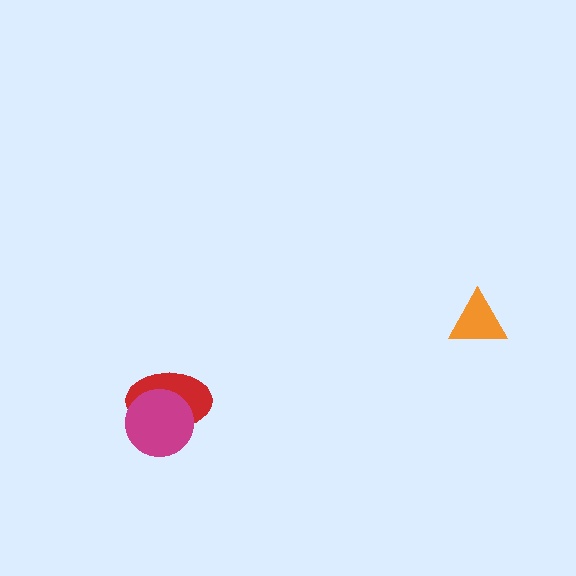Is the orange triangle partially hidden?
No, no other shape covers it.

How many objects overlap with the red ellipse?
1 object overlaps with the red ellipse.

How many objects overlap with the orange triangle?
0 objects overlap with the orange triangle.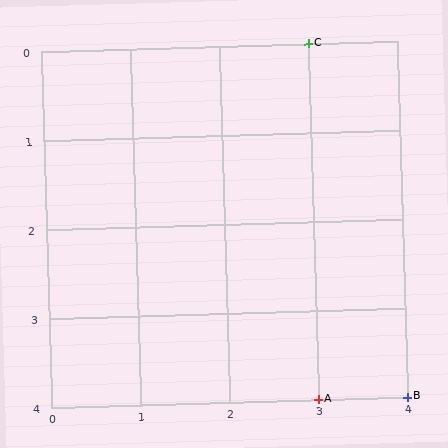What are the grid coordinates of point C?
Point C is at grid coordinates (3, 0).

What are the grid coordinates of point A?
Point A is at grid coordinates (3, 4).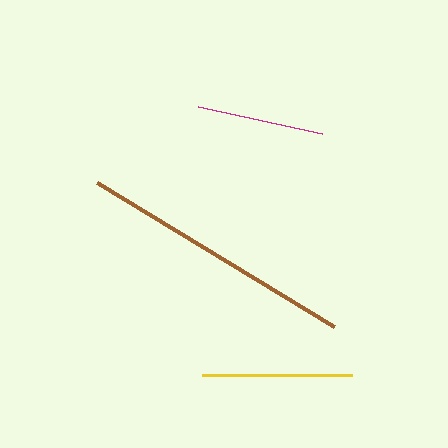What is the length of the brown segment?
The brown segment is approximately 277 pixels long.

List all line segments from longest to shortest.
From longest to shortest: brown, yellow, magenta.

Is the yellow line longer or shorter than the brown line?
The brown line is longer than the yellow line.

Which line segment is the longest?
The brown line is the longest at approximately 277 pixels.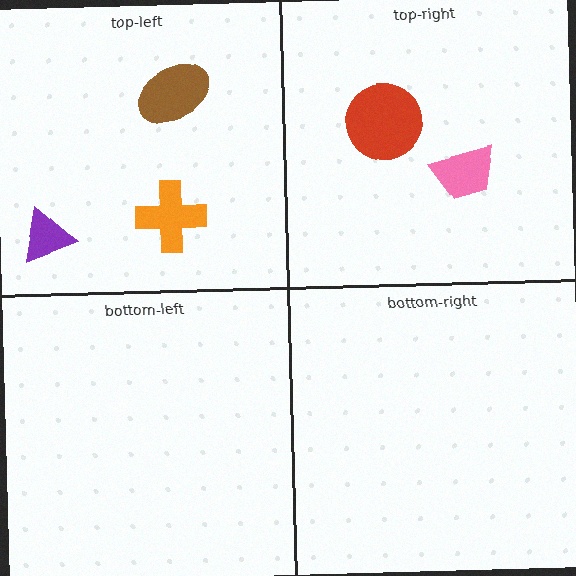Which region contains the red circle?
The top-right region.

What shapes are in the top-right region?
The pink trapezoid, the red circle.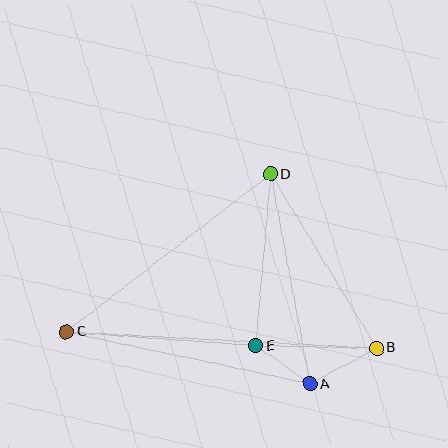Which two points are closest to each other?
Points A and E are closest to each other.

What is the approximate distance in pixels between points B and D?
The distance between B and D is approximately 203 pixels.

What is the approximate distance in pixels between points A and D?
The distance between A and D is approximately 213 pixels.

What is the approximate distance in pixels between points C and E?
The distance between C and E is approximately 190 pixels.